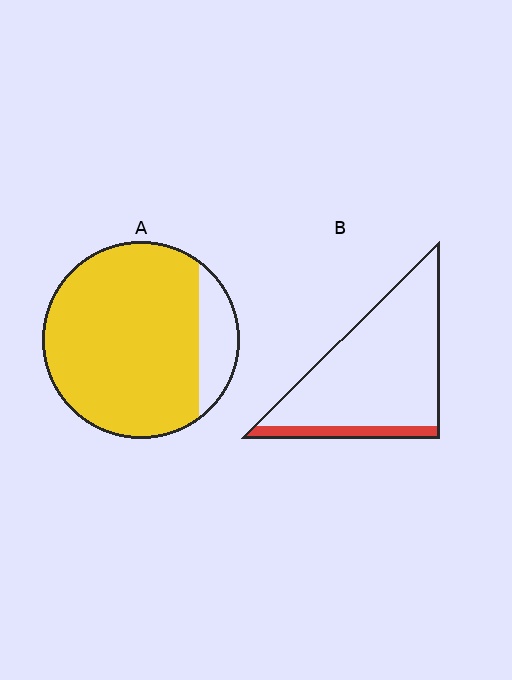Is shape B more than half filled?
No.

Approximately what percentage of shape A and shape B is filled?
A is approximately 85% and B is approximately 15%.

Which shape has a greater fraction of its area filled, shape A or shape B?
Shape A.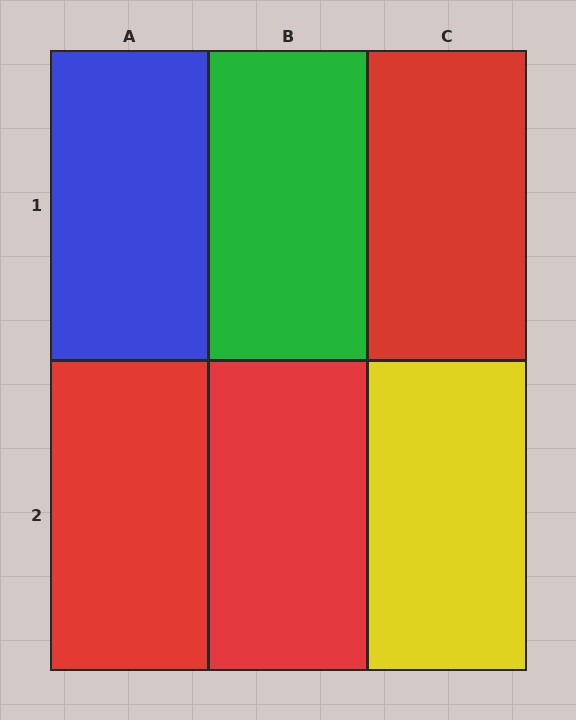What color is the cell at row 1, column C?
Red.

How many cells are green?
1 cell is green.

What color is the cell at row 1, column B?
Green.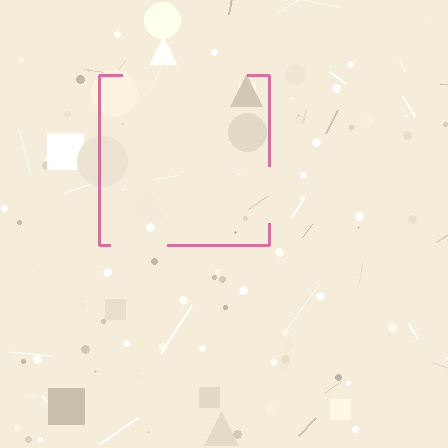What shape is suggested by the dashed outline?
The dashed outline suggests a square.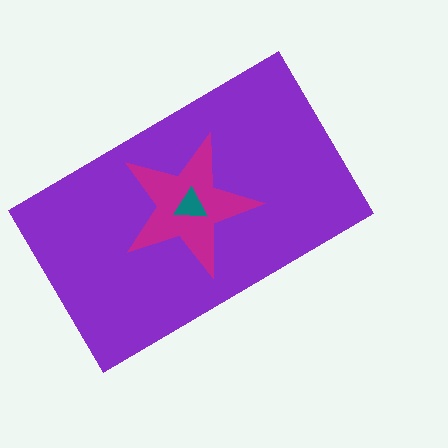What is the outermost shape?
The purple rectangle.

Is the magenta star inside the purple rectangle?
Yes.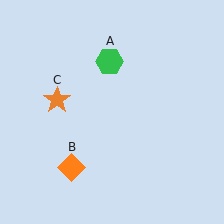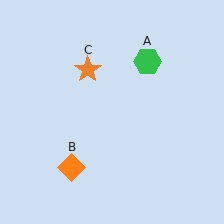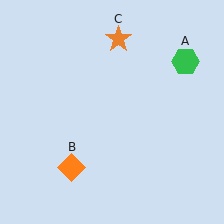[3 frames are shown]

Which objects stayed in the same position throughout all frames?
Orange diamond (object B) remained stationary.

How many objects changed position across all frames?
2 objects changed position: green hexagon (object A), orange star (object C).